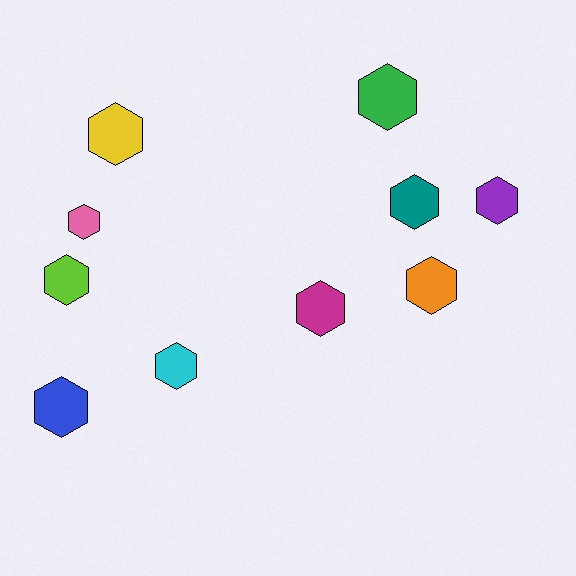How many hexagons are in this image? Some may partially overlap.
There are 10 hexagons.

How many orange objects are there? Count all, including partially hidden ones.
There is 1 orange object.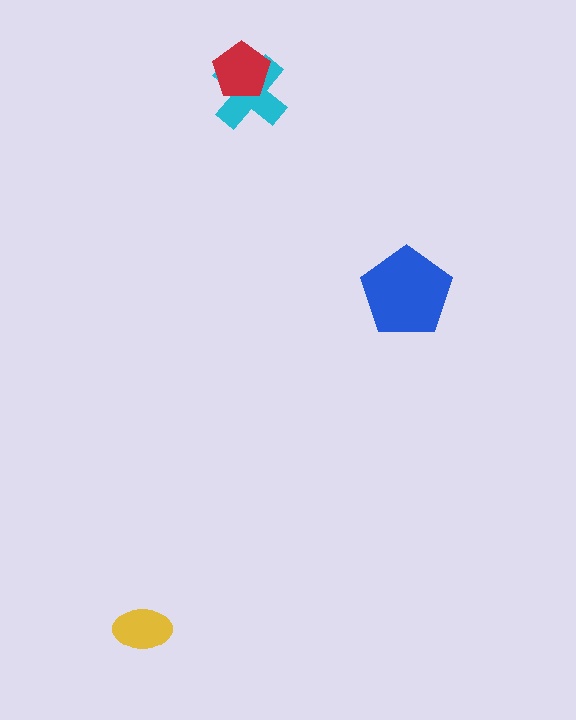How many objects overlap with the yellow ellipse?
0 objects overlap with the yellow ellipse.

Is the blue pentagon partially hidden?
No, no other shape covers it.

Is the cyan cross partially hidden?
Yes, it is partially covered by another shape.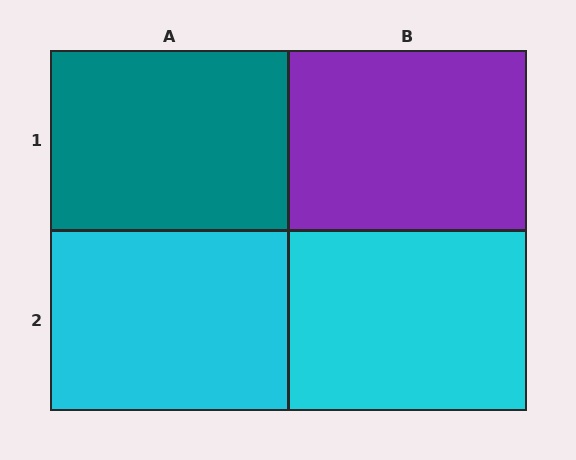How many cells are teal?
1 cell is teal.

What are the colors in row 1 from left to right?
Teal, purple.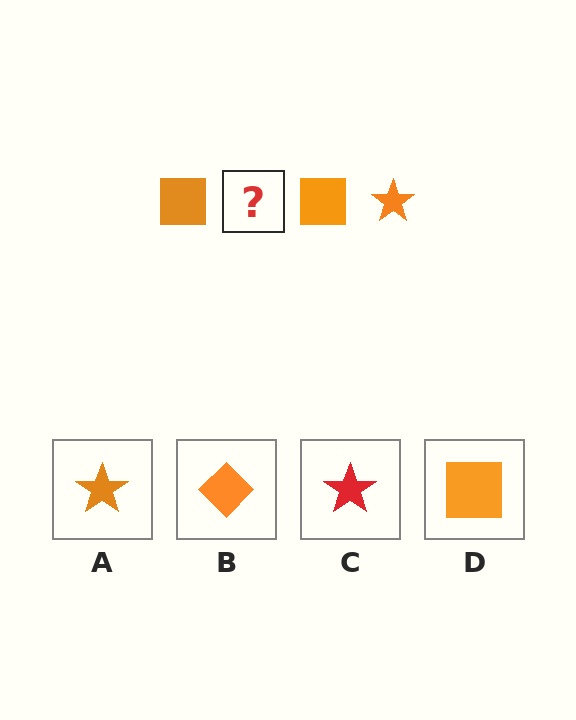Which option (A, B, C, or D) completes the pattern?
A.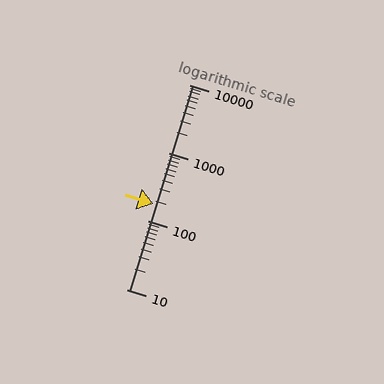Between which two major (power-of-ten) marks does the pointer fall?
The pointer is between 100 and 1000.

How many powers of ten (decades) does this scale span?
The scale spans 3 decades, from 10 to 10000.